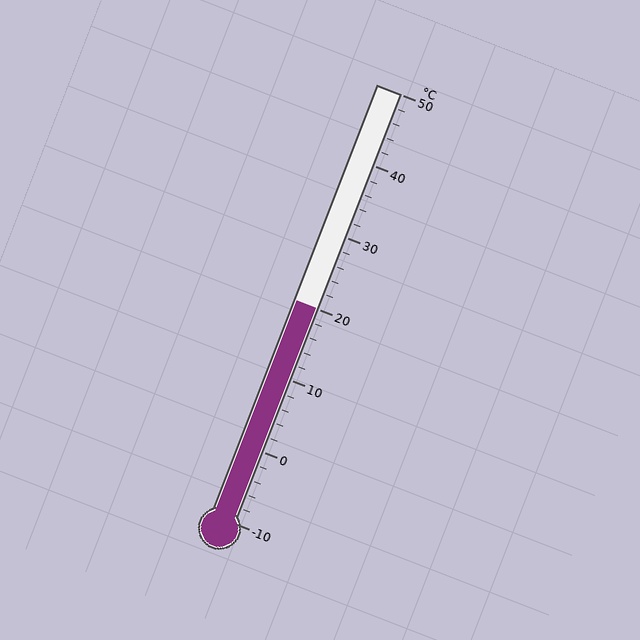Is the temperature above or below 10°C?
The temperature is above 10°C.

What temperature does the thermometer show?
The thermometer shows approximately 20°C.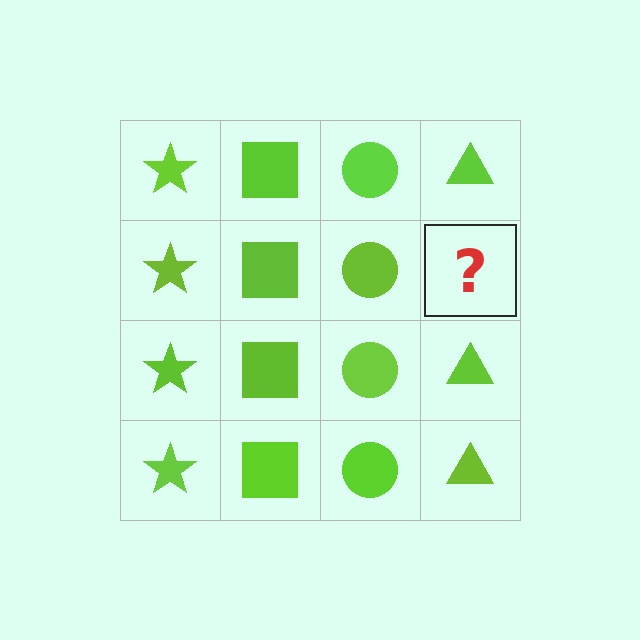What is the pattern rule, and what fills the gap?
The rule is that each column has a consistent shape. The gap should be filled with a lime triangle.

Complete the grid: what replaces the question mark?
The question mark should be replaced with a lime triangle.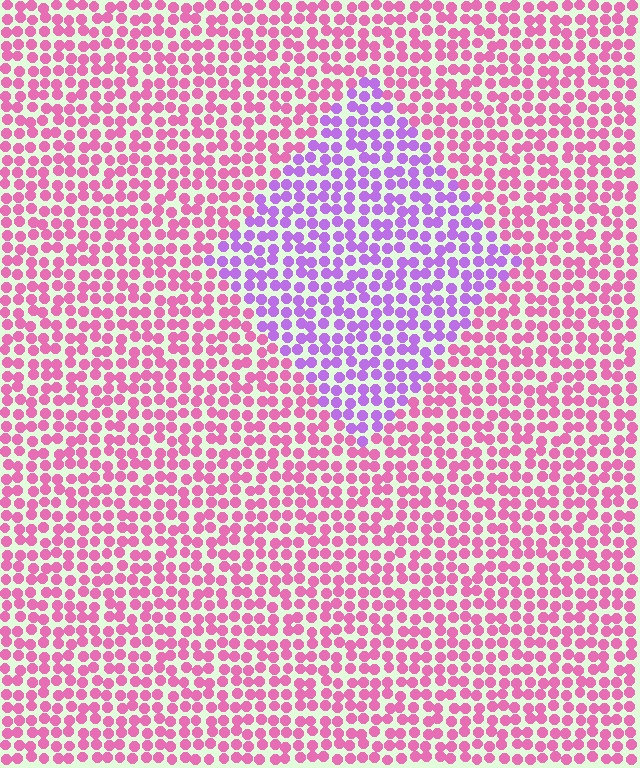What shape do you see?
I see a diamond.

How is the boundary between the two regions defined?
The boundary is defined purely by a slight shift in hue (about 47 degrees). Spacing, size, and orientation are identical on both sides.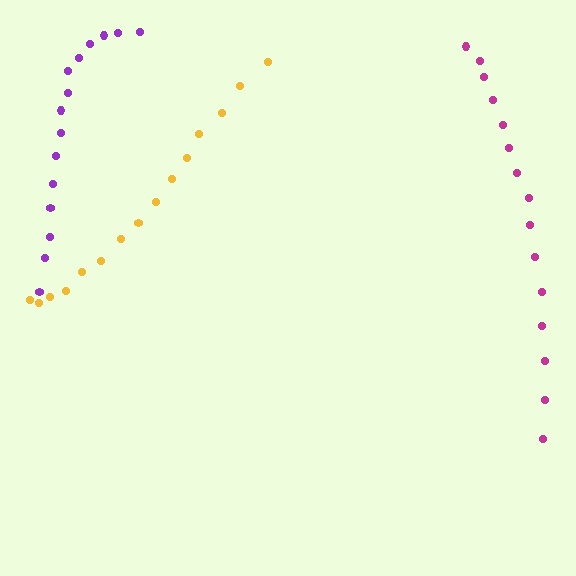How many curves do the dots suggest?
There are 3 distinct paths.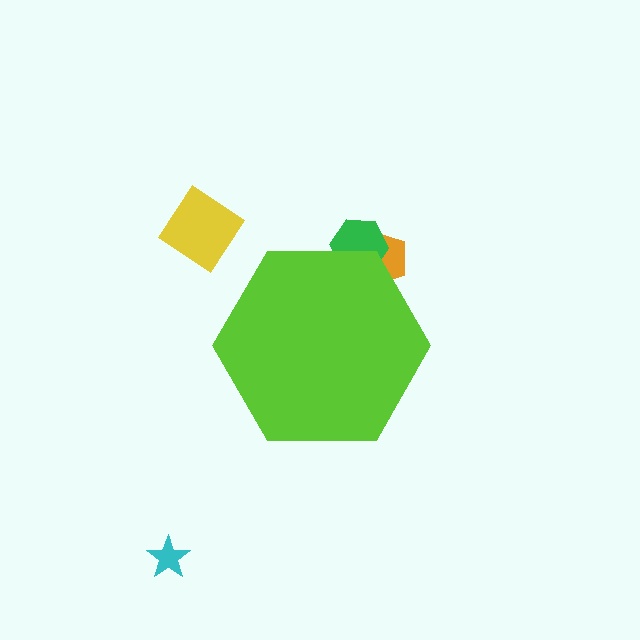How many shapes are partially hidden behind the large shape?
2 shapes are partially hidden.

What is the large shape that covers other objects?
A lime hexagon.